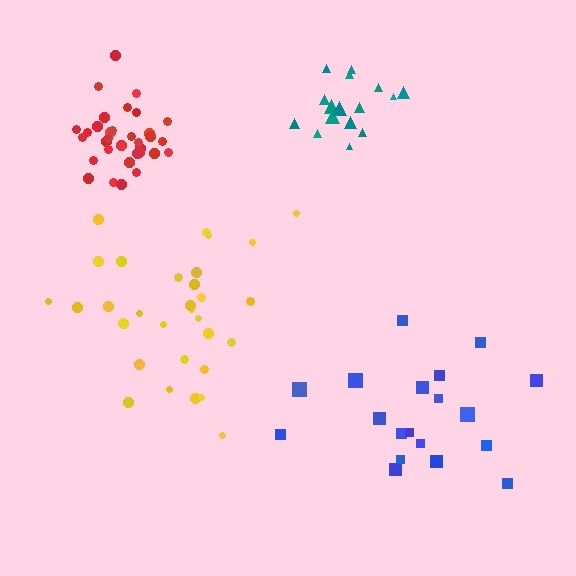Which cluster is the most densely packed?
Red.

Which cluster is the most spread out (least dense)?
Blue.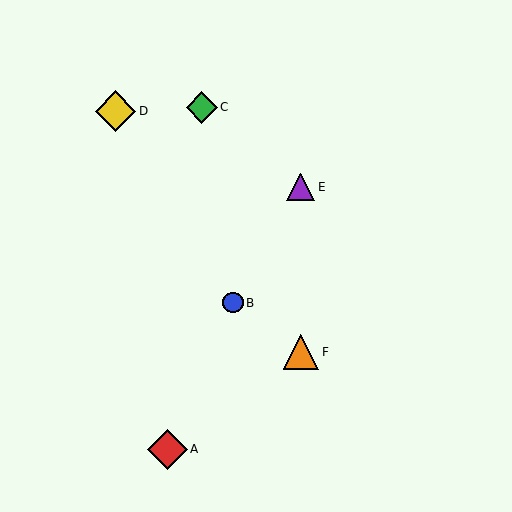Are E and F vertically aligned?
Yes, both are at x≈301.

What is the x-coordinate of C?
Object C is at x≈202.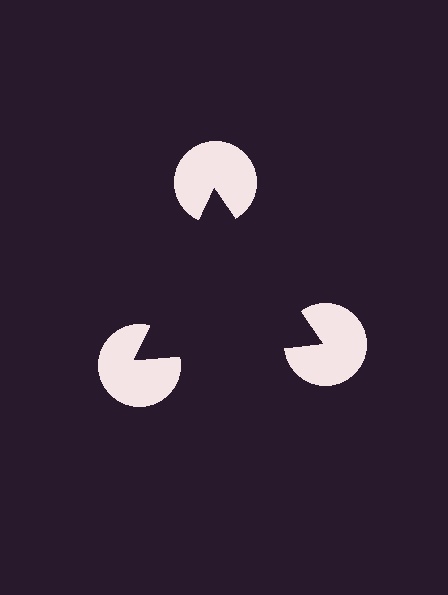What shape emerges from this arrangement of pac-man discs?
An illusory triangle — its edges are inferred from the aligned wedge cuts in the pac-man discs, not physically drawn.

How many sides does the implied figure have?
3 sides.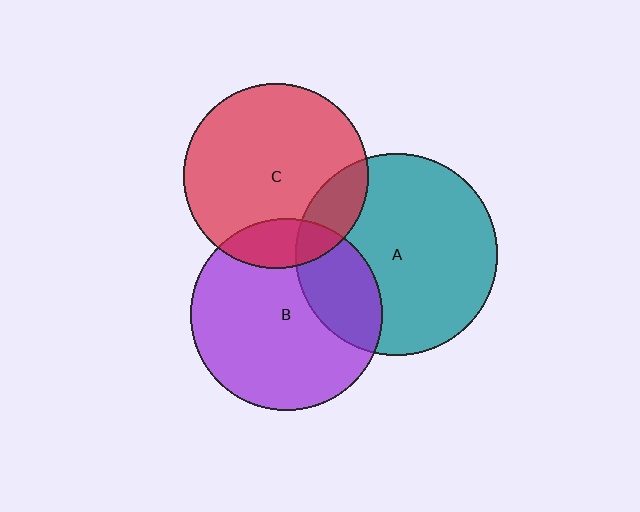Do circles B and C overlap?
Yes.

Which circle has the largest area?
Circle A (teal).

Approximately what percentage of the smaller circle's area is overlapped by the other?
Approximately 15%.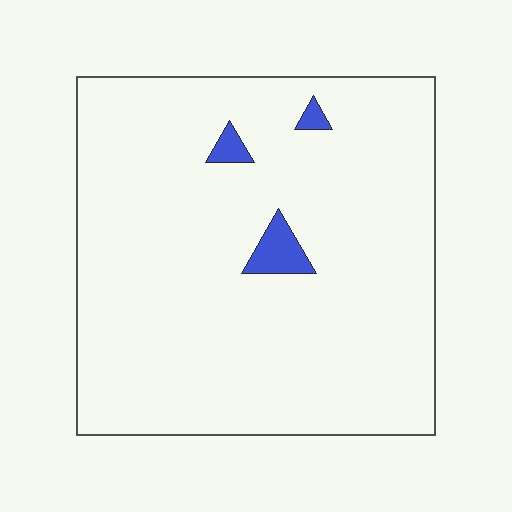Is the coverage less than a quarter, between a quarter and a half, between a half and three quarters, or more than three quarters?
Less than a quarter.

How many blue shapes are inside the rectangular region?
3.